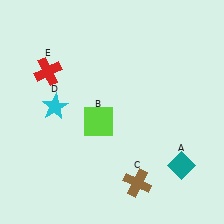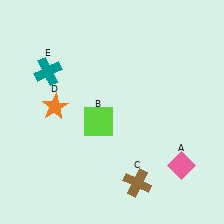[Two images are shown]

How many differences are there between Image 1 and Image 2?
There are 3 differences between the two images.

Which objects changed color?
A changed from teal to pink. D changed from cyan to orange. E changed from red to teal.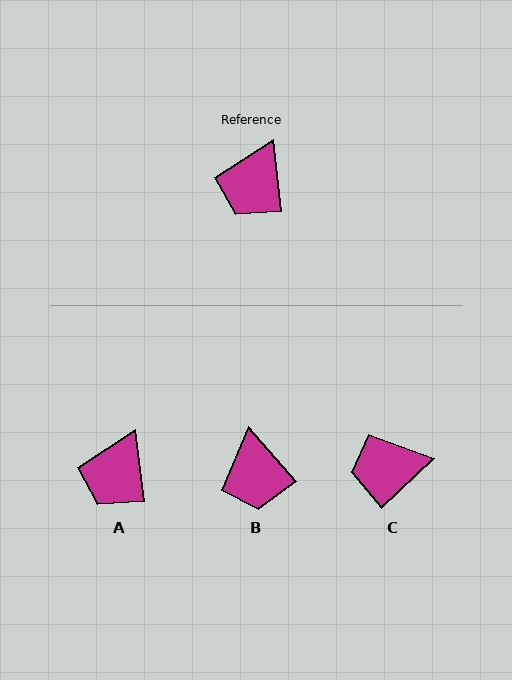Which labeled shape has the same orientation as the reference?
A.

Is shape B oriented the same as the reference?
No, it is off by about 34 degrees.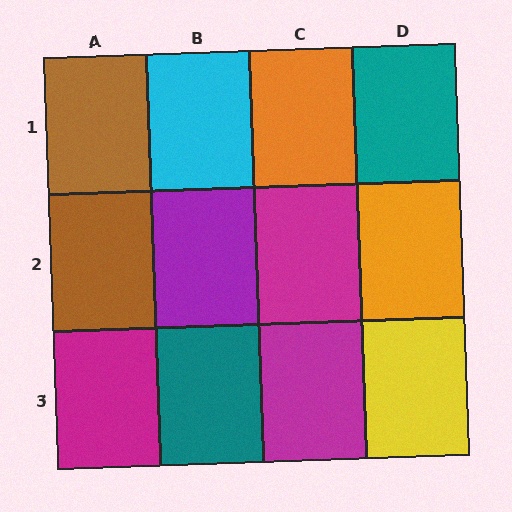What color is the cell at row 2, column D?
Orange.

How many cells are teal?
2 cells are teal.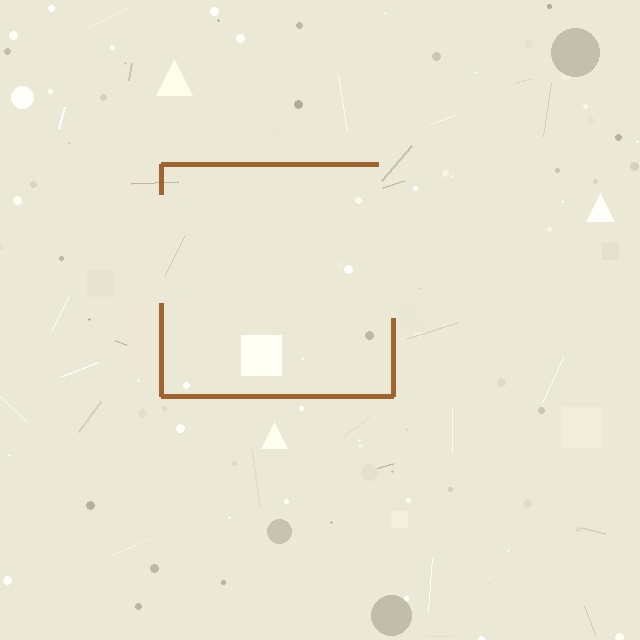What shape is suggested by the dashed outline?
The dashed outline suggests a square.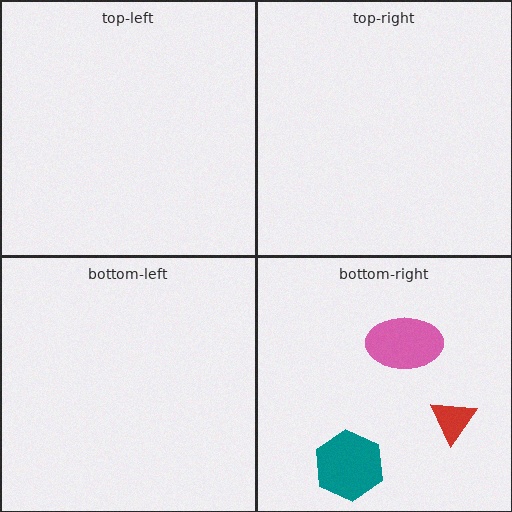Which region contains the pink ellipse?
The bottom-right region.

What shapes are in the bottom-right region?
The red triangle, the teal hexagon, the pink ellipse.